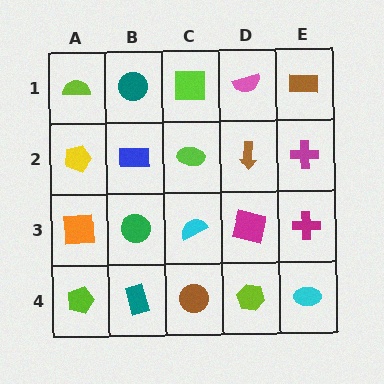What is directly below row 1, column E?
A magenta cross.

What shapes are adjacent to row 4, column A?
An orange square (row 3, column A), a teal rectangle (row 4, column B).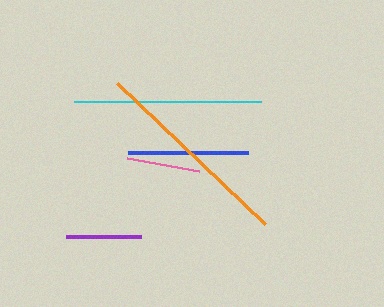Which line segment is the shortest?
The pink line is the shortest at approximately 73 pixels.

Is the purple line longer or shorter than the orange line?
The orange line is longer than the purple line.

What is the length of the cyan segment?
The cyan segment is approximately 188 pixels long.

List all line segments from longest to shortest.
From longest to shortest: orange, cyan, blue, purple, pink.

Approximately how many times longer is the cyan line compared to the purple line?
The cyan line is approximately 2.5 times the length of the purple line.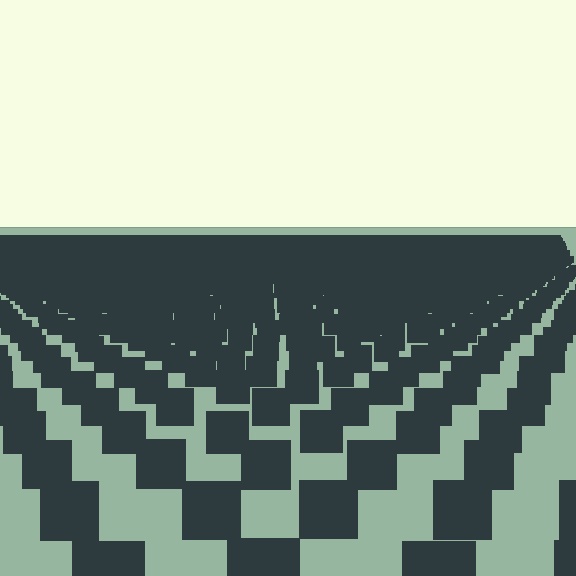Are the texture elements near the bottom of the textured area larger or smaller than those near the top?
Larger. Near the bottom, elements are closer to the viewer and appear at a bigger on-screen size.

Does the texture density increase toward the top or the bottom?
Density increases toward the top.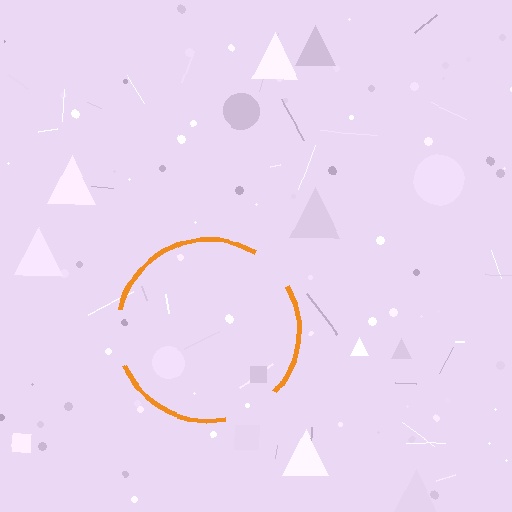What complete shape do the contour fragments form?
The contour fragments form a circle.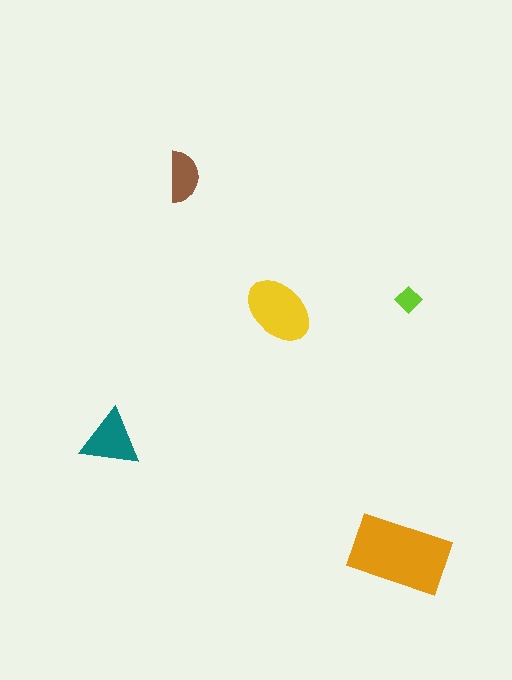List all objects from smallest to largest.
The lime diamond, the brown semicircle, the teal triangle, the yellow ellipse, the orange rectangle.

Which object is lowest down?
The orange rectangle is bottommost.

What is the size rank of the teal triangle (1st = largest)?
3rd.